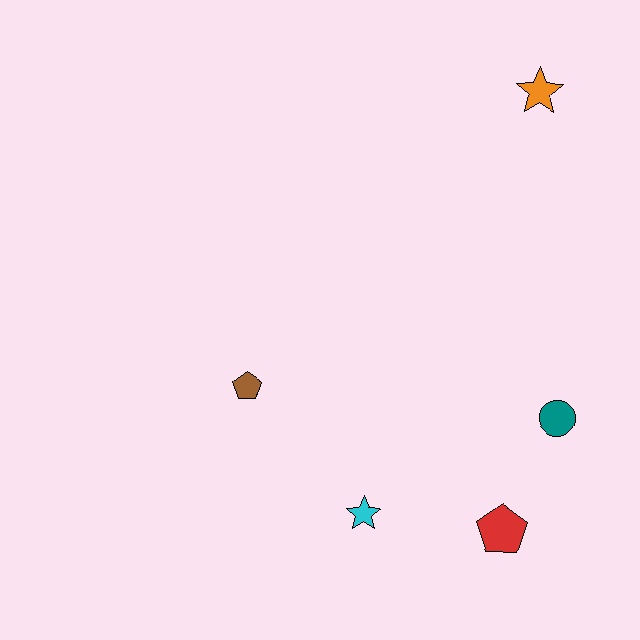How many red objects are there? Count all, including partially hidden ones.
There is 1 red object.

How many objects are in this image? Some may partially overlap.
There are 5 objects.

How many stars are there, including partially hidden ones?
There are 2 stars.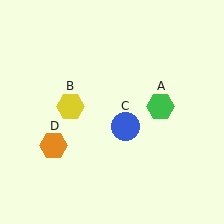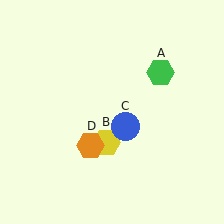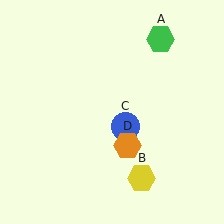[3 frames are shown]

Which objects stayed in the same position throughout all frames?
Blue circle (object C) remained stationary.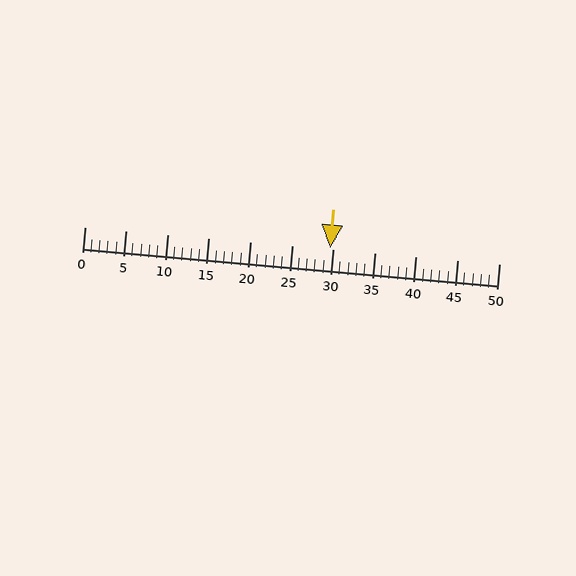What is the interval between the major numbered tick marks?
The major tick marks are spaced 5 units apart.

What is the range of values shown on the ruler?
The ruler shows values from 0 to 50.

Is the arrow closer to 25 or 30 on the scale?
The arrow is closer to 30.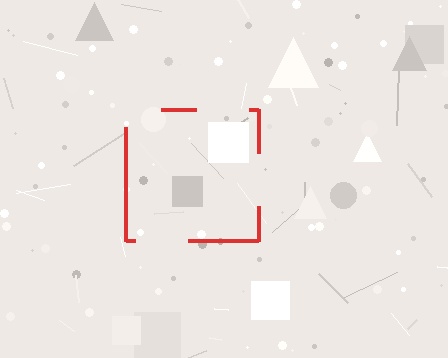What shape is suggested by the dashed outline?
The dashed outline suggests a square.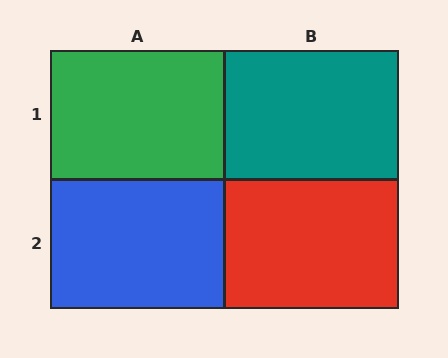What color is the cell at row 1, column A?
Green.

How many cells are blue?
1 cell is blue.